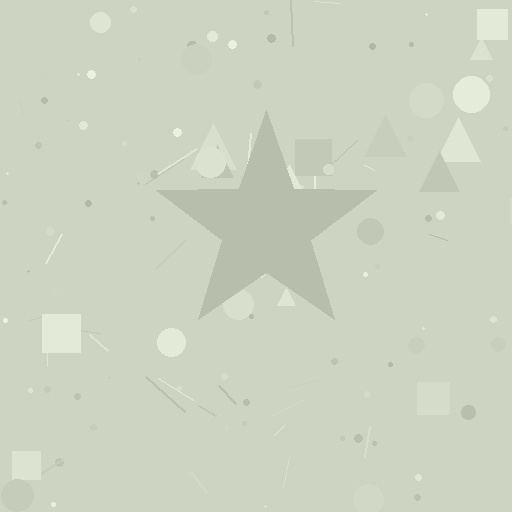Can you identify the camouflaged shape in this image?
The camouflaged shape is a star.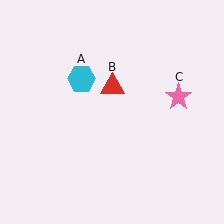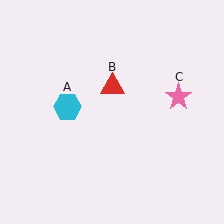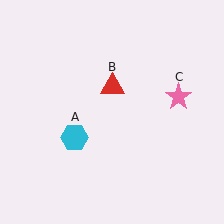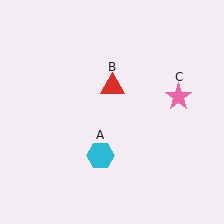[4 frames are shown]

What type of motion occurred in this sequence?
The cyan hexagon (object A) rotated counterclockwise around the center of the scene.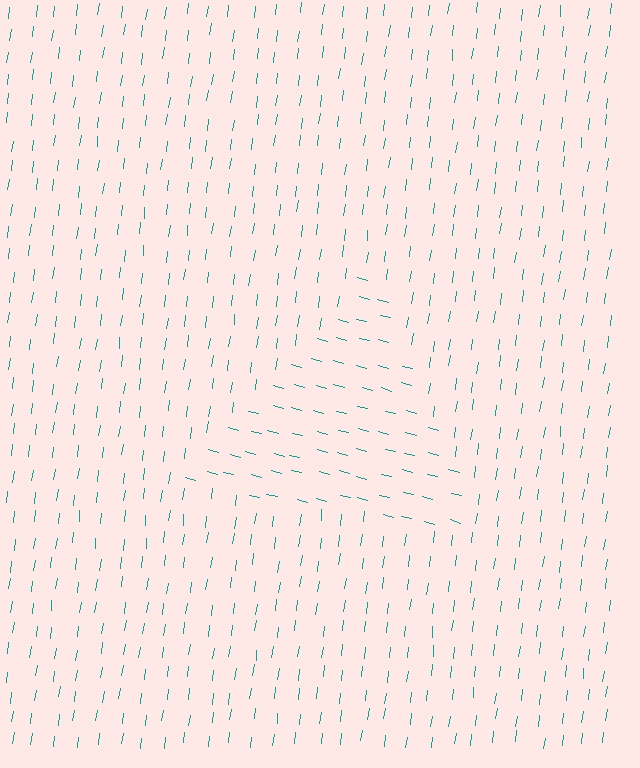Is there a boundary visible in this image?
Yes, there is a texture boundary formed by a change in line orientation.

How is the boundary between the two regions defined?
The boundary is defined purely by a change in line orientation (approximately 82 degrees difference). All lines are the same color and thickness.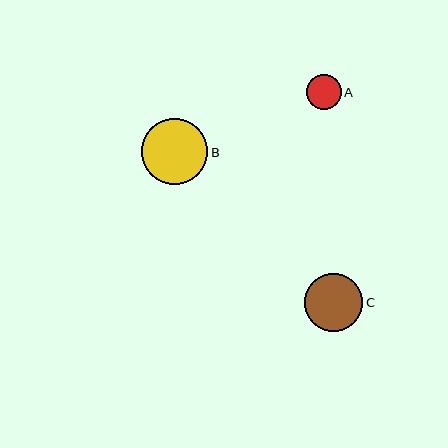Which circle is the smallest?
Circle A is the smallest with a size of approximately 35 pixels.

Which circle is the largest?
Circle B is the largest with a size of approximately 67 pixels.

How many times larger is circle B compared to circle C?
Circle B is approximately 1.1 times the size of circle C.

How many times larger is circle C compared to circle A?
Circle C is approximately 1.7 times the size of circle A.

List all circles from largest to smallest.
From largest to smallest: B, C, A.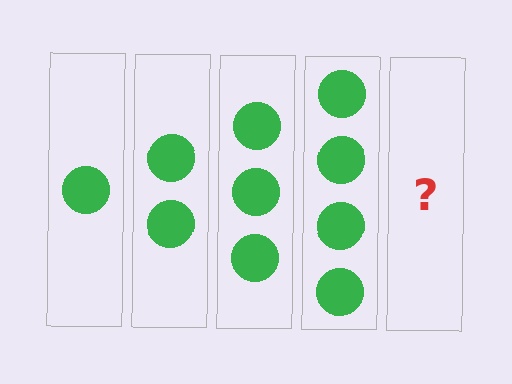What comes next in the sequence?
The next element should be 5 circles.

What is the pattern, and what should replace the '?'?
The pattern is that each step adds one more circle. The '?' should be 5 circles.